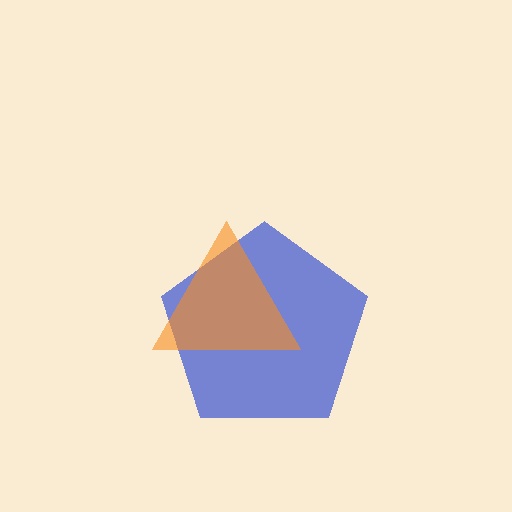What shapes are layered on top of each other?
The layered shapes are: a blue pentagon, an orange triangle.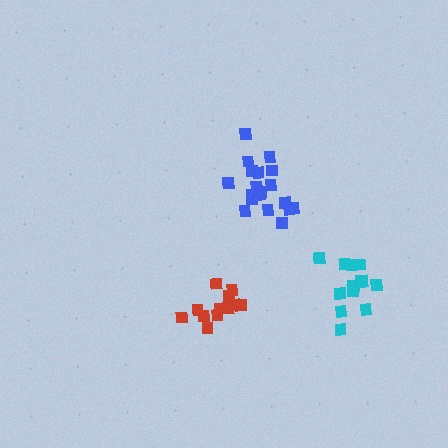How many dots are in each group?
Group 1: 19 dots, Group 2: 13 dots, Group 3: 13 dots (45 total).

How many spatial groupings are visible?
There are 3 spatial groupings.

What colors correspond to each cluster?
The clusters are colored: blue, red, cyan.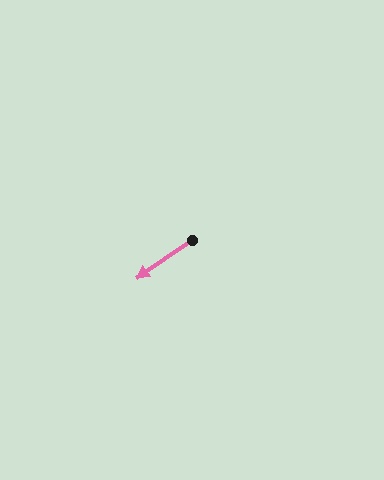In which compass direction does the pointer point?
Southwest.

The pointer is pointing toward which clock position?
Roughly 8 o'clock.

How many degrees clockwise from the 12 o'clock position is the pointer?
Approximately 236 degrees.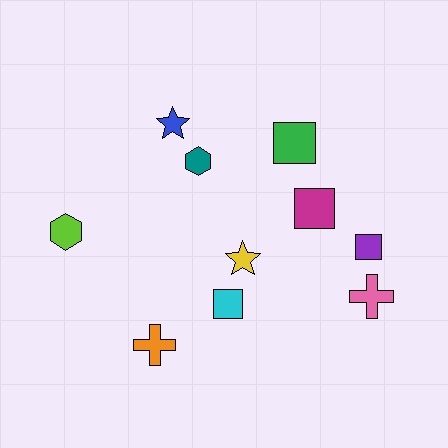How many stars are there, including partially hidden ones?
There are 2 stars.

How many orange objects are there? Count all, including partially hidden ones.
There is 1 orange object.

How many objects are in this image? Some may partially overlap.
There are 10 objects.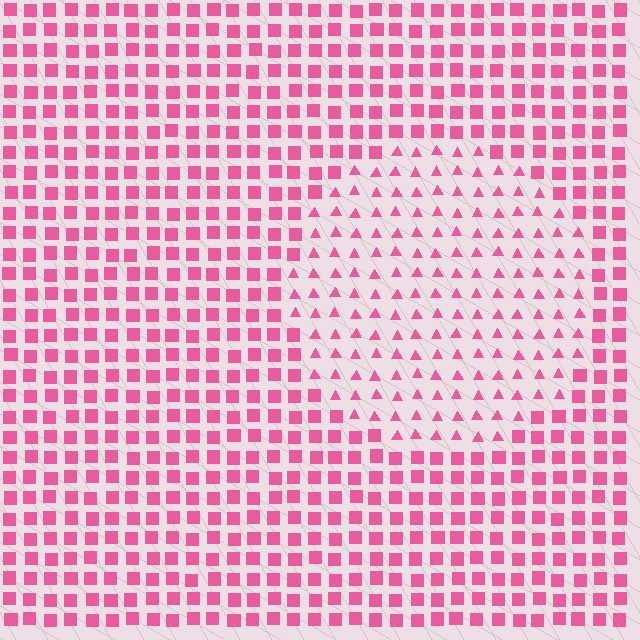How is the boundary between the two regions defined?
The boundary is defined by a change in element shape: triangles inside vs. squares outside. All elements share the same color and spacing.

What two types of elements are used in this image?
The image uses triangles inside the circle region and squares outside it.